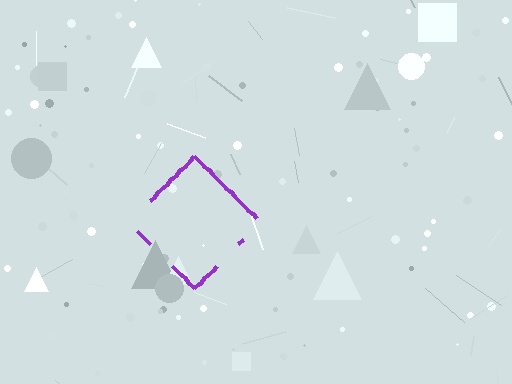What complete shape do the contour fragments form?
The contour fragments form a diamond.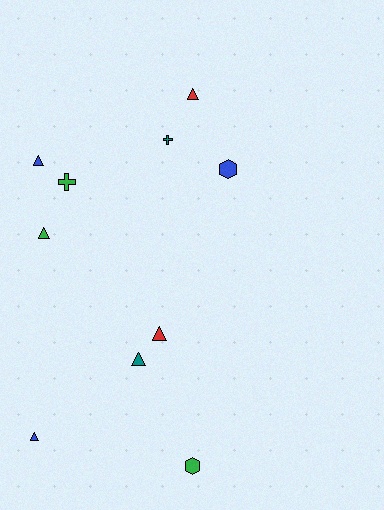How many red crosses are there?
There are no red crosses.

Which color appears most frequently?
Green, with 3 objects.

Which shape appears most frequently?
Triangle, with 6 objects.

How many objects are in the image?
There are 10 objects.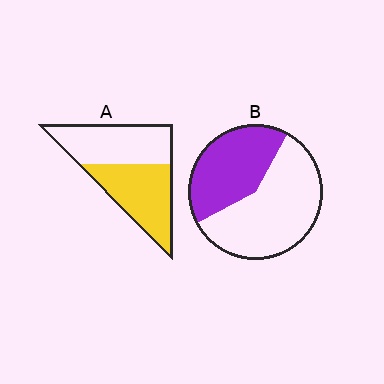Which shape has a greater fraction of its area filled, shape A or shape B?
Shape A.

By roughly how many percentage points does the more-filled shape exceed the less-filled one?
By roughly 10 percentage points (A over B).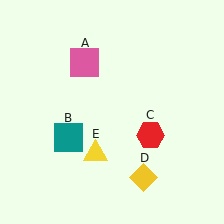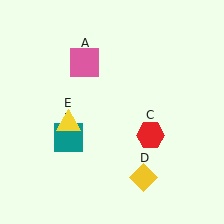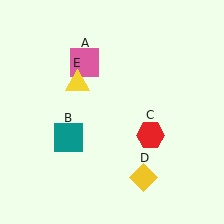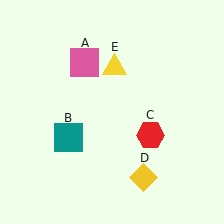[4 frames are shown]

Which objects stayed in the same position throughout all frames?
Pink square (object A) and teal square (object B) and red hexagon (object C) and yellow diamond (object D) remained stationary.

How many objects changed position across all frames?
1 object changed position: yellow triangle (object E).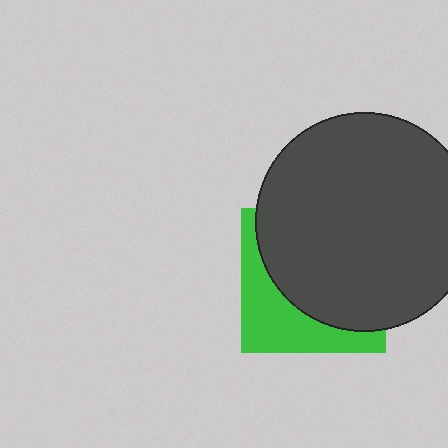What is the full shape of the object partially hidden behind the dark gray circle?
The partially hidden object is a green square.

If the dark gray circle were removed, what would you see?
You would see the complete green square.